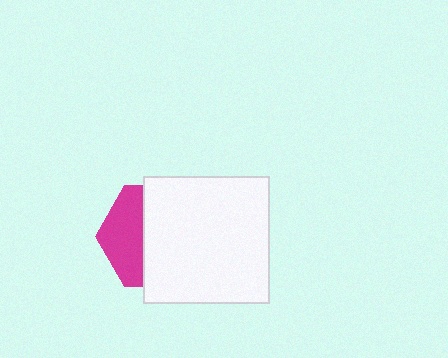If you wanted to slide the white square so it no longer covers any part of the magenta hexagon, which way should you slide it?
Slide it right — that is the most direct way to separate the two shapes.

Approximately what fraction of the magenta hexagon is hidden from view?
Roughly 61% of the magenta hexagon is hidden behind the white square.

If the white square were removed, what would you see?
You would see the complete magenta hexagon.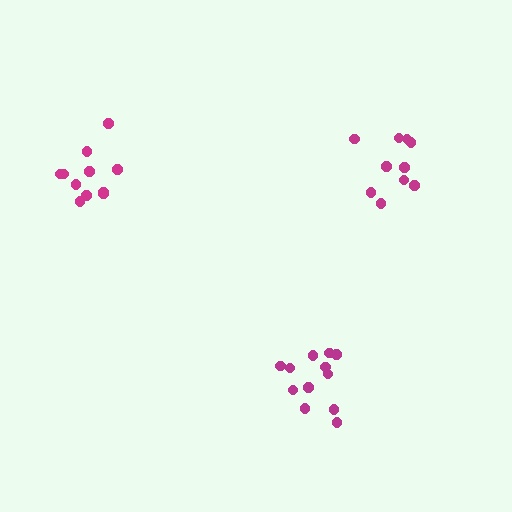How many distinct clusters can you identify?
There are 3 distinct clusters.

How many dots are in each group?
Group 1: 12 dots, Group 2: 11 dots, Group 3: 10 dots (33 total).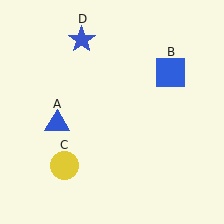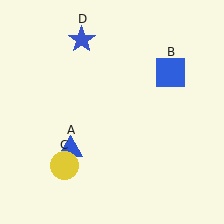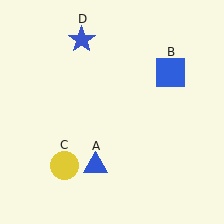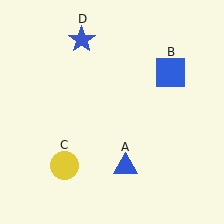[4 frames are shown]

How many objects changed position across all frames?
1 object changed position: blue triangle (object A).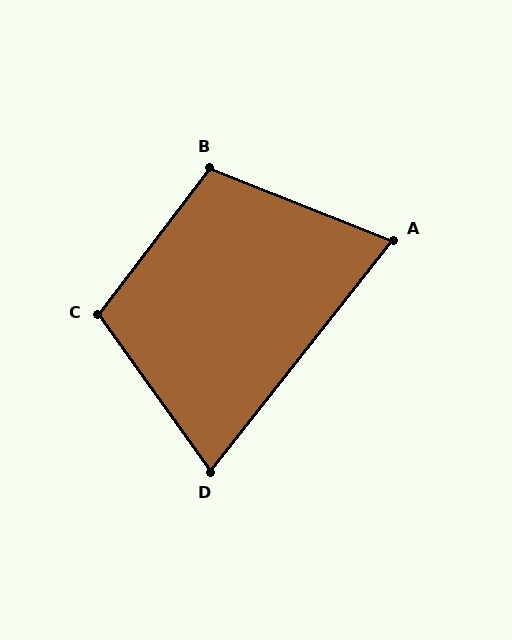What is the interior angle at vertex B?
Approximately 106 degrees (obtuse).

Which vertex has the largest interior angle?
C, at approximately 107 degrees.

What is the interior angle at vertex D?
Approximately 74 degrees (acute).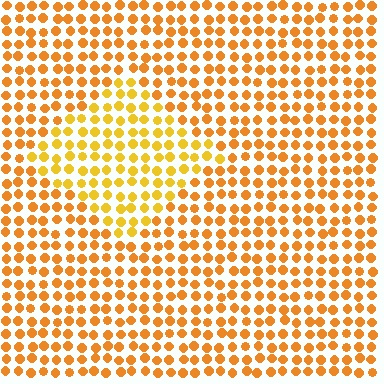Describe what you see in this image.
The image is filled with small orange elements in a uniform arrangement. A diamond-shaped region is visible where the elements are tinted to a slightly different hue, forming a subtle color boundary.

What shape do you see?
I see a diamond.